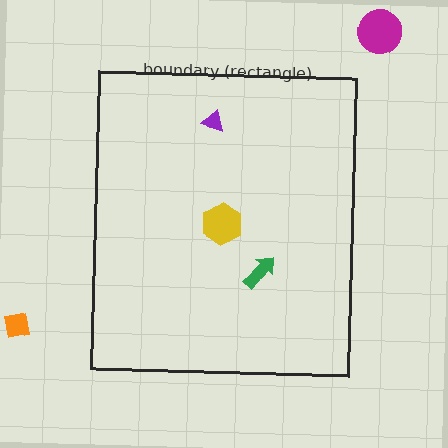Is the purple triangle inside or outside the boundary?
Inside.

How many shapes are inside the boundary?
3 inside, 2 outside.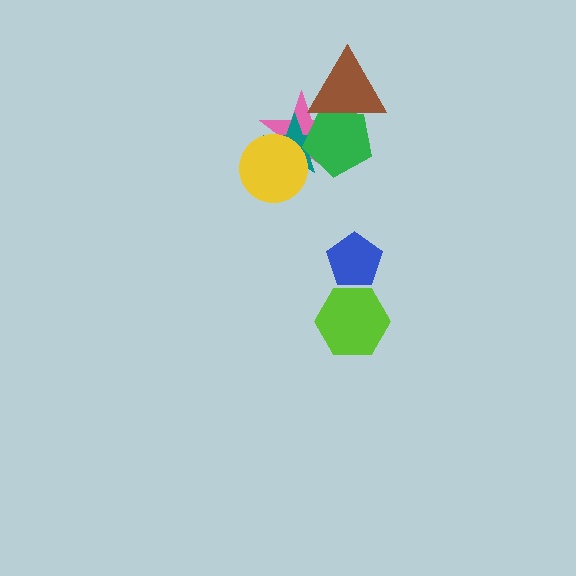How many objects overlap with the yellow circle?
2 objects overlap with the yellow circle.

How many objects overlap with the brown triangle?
2 objects overlap with the brown triangle.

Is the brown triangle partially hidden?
No, no other shape covers it.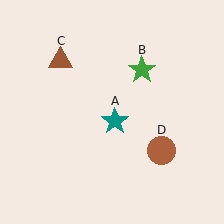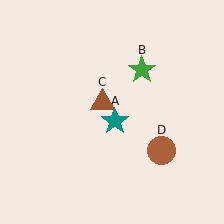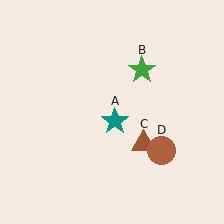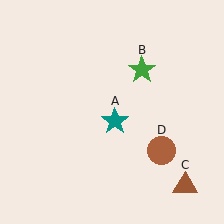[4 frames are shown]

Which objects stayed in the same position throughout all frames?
Teal star (object A) and green star (object B) and brown circle (object D) remained stationary.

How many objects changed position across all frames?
1 object changed position: brown triangle (object C).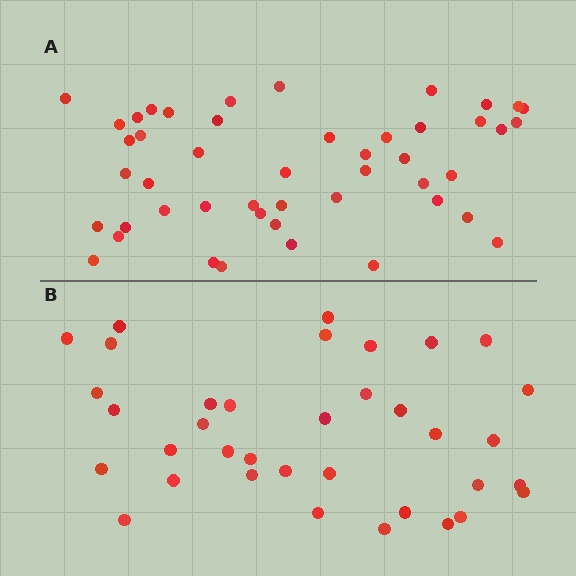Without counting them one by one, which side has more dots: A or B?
Region A (the top region) has more dots.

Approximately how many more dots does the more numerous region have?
Region A has roughly 12 or so more dots than region B.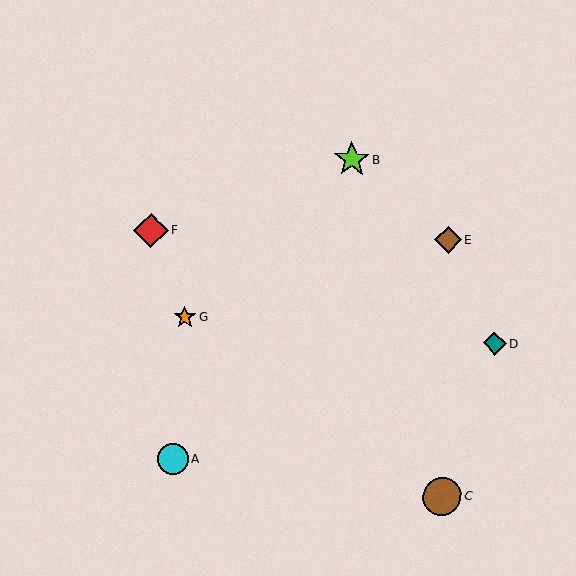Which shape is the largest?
The brown circle (labeled C) is the largest.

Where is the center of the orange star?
The center of the orange star is at (185, 318).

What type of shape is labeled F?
Shape F is a red diamond.